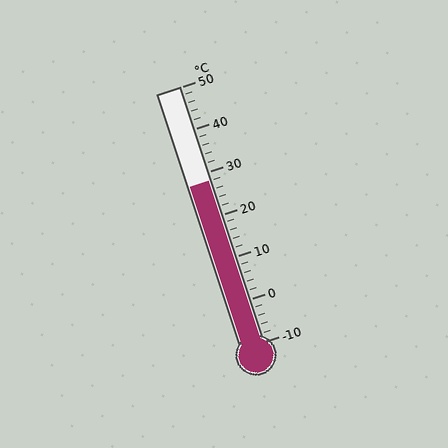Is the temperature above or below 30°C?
The temperature is below 30°C.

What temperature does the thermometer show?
The thermometer shows approximately 28°C.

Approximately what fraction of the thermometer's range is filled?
The thermometer is filled to approximately 65% of its range.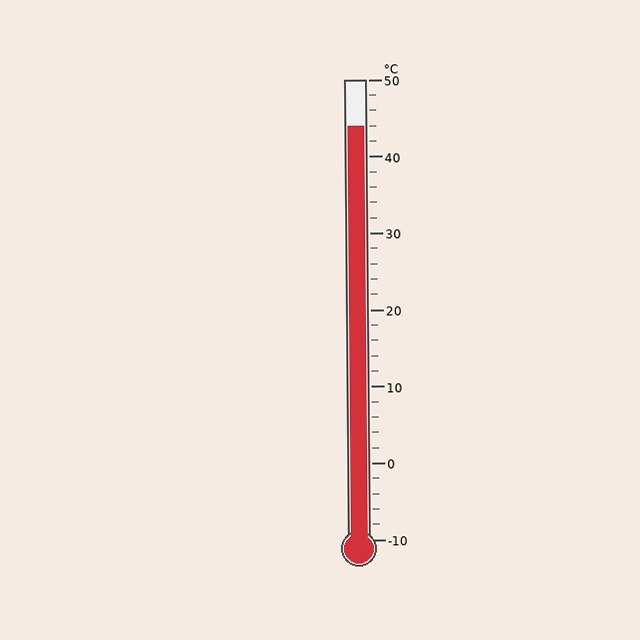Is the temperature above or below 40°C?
The temperature is above 40°C.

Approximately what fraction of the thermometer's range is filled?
The thermometer is filled to approximately 90% of its range.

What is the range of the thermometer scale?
The thermometer scale ranges from -10°C to 50°C.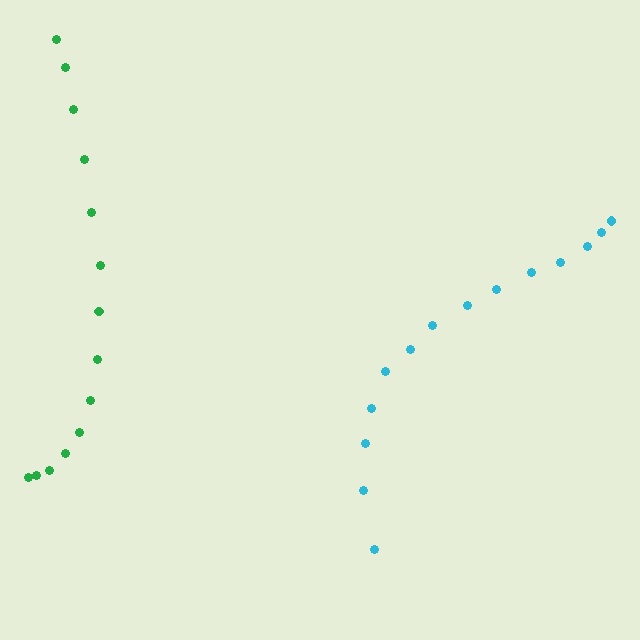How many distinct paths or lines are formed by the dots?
There are 2 distinct paths.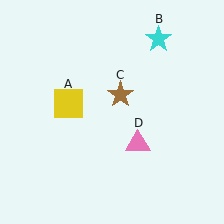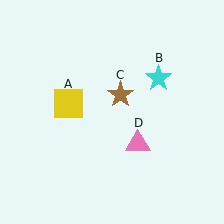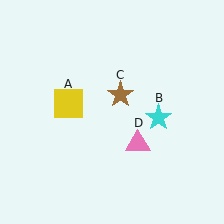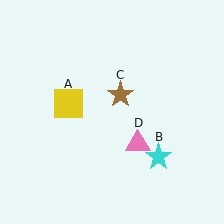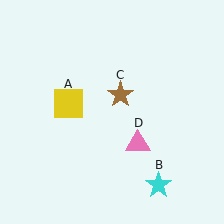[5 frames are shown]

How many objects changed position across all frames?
1 object changed position: cyan star (object B).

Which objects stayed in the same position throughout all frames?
Yellow square (object A) and brown star (object C) and pink triangle (object D) remained stationary.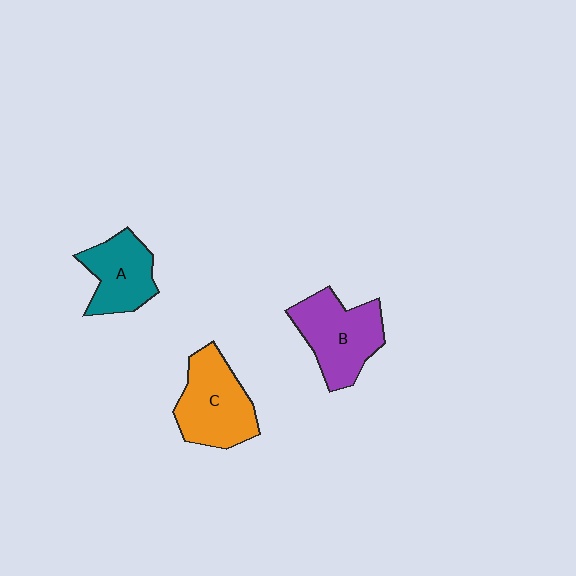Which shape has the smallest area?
Shape A (teal).